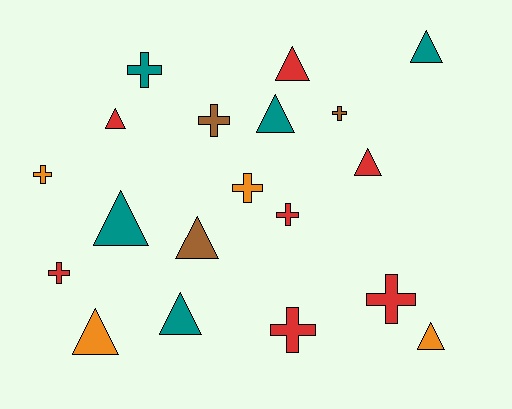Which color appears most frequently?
Red, with 7 objects.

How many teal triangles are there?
There are 4 teal triangles.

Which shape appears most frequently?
Triangle, with 10 objects.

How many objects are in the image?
There are 19 objects.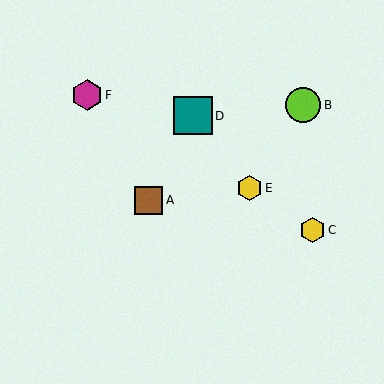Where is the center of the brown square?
The center of the brown square is at (149, 200).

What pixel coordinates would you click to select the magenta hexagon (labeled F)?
Click at (87, 95) to select the magenta hexagon F.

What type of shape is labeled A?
Shape A is a brown square.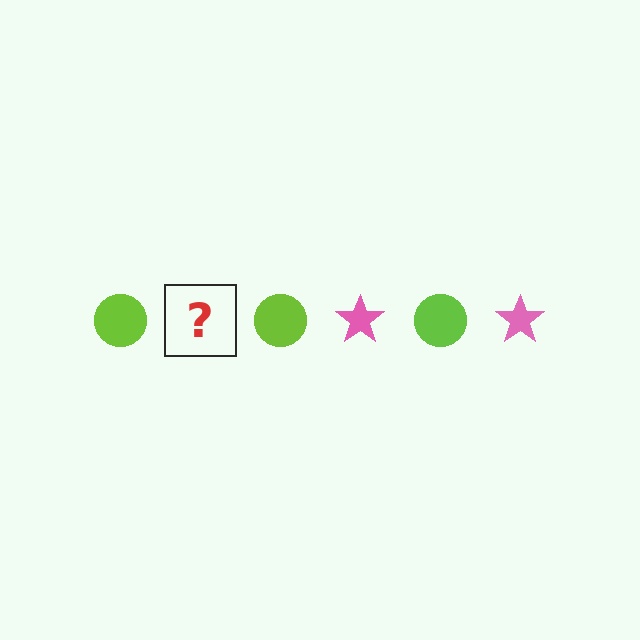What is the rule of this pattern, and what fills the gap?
The rule is that the pattern alternates between lime circle and pink star. The gap should be filled with a pink star.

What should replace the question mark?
The question mark should be replaced with a pink star.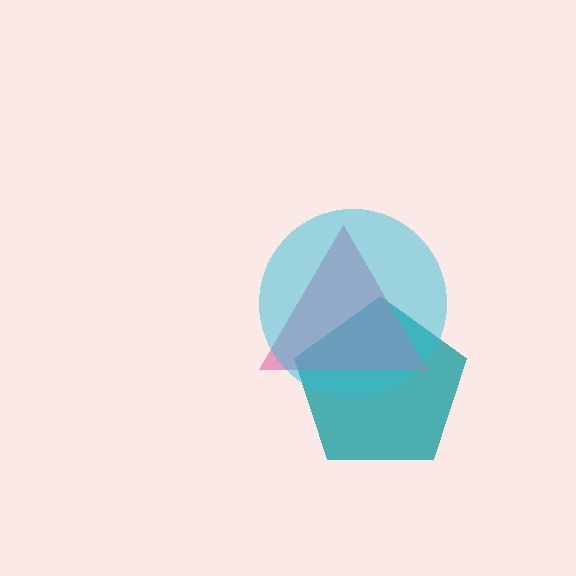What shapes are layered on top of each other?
The layered shapes are: a teal pentagon, a pink triangle, a cyan circle.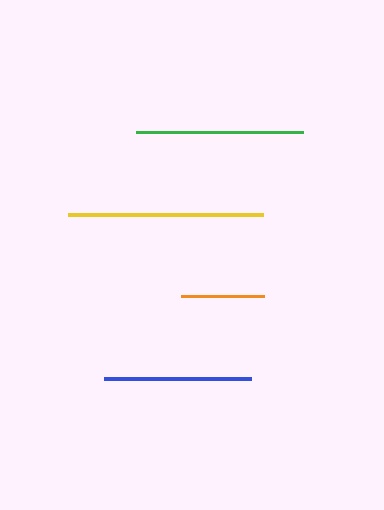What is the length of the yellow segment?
The yellow segment is approximately 195 pixels long.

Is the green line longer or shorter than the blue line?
The green line is longer than the blue line.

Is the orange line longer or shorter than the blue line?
The blue line is longer than the orange line.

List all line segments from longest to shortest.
From longest to shortest: yellow, green, blue, orange.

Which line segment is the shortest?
The orange line is the shortest at approximately 82 pixels.